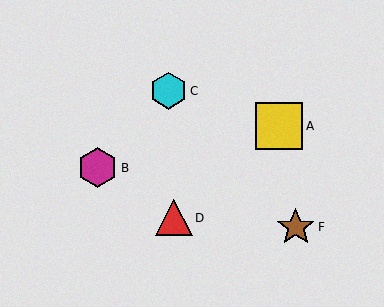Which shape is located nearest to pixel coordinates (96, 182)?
The magenta hexagon (labeled B) at (98, 168) is nearest to that location.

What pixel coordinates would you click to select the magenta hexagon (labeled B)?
Click at (98, 168) to select the magenta hexagon B.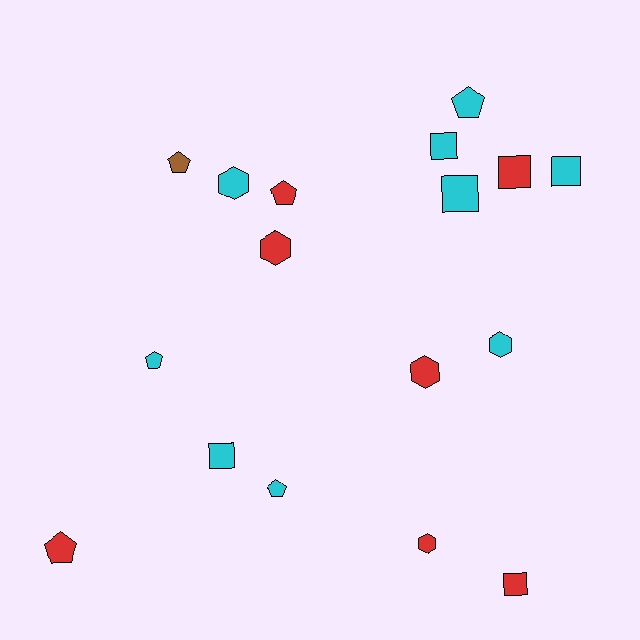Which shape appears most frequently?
Pentagon, with 6 objects.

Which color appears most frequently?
Cyan, with 9 objects.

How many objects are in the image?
There are 17 objects.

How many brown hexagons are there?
There are no brown hexagons.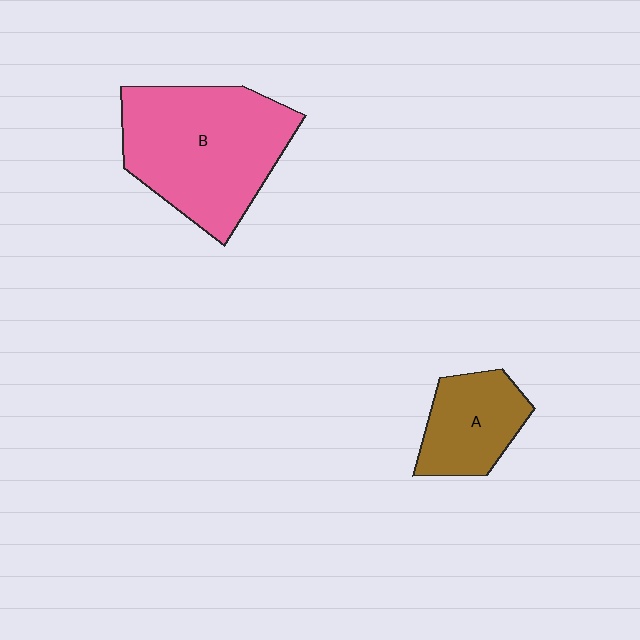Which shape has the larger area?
Shape B (pink).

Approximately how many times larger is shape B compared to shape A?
Approximately 2.1 times.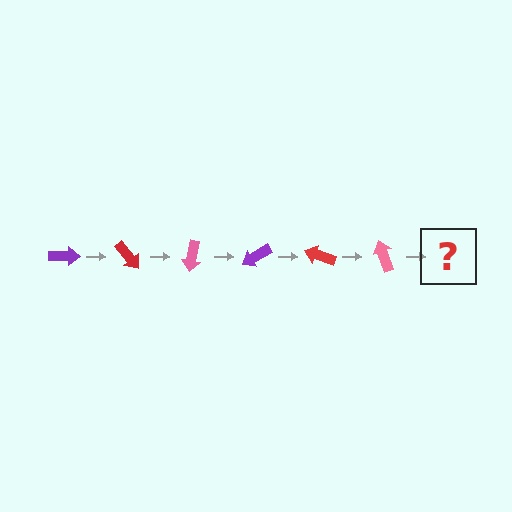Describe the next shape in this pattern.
It should be a purple arrow, rotated 300 degrees from the start.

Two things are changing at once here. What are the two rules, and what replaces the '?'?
The two rules are that it rotates 50 degrees each step and the color cycles through purple, red, and pink. The '?' should be a purple arrow, rotated 300 degrees from the start.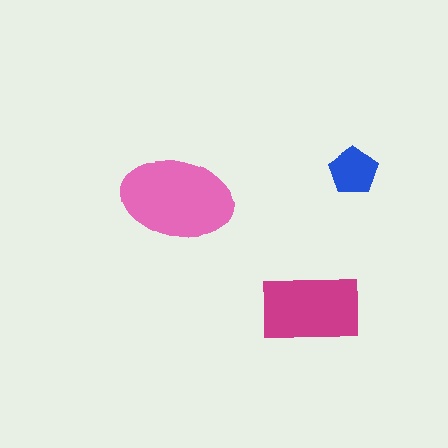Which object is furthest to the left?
The pink ellipse is leftmost.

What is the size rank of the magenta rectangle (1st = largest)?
2nd.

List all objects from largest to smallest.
The pink ellipse, the magenta rectangle, the blue pentagon.